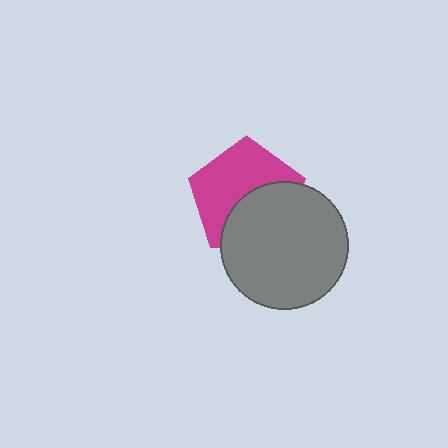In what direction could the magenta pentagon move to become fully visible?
The magenta pentagon could move up. That would shift it out from behind the gray circle entirely.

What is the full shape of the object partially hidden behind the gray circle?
The partially hidden object is a magenta pentagon.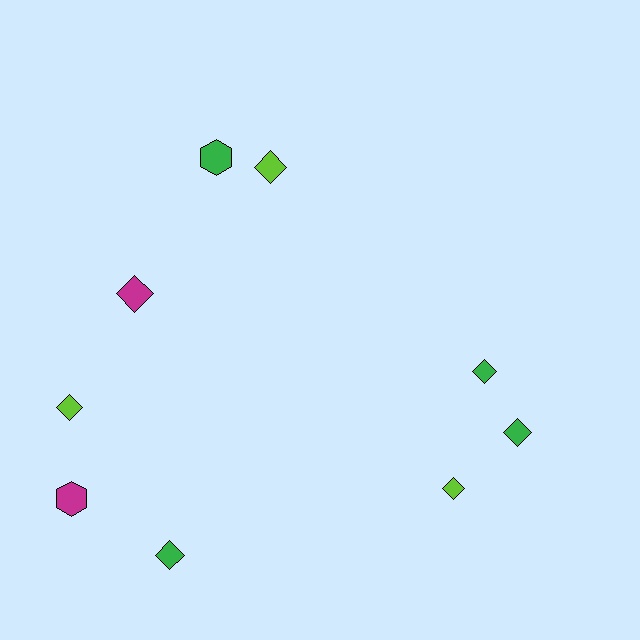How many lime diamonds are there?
There are 3 lime diamonds.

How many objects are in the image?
There are 9 objects.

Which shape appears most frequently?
Diamond, with 7 objects.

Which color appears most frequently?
Green, with 4 objects.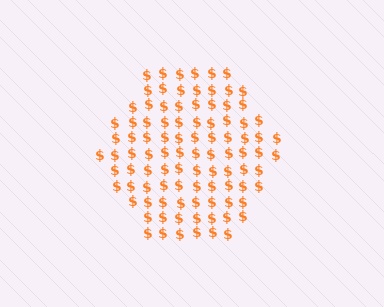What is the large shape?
The large shape is a hexagon.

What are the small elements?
The small elements are dollar signs.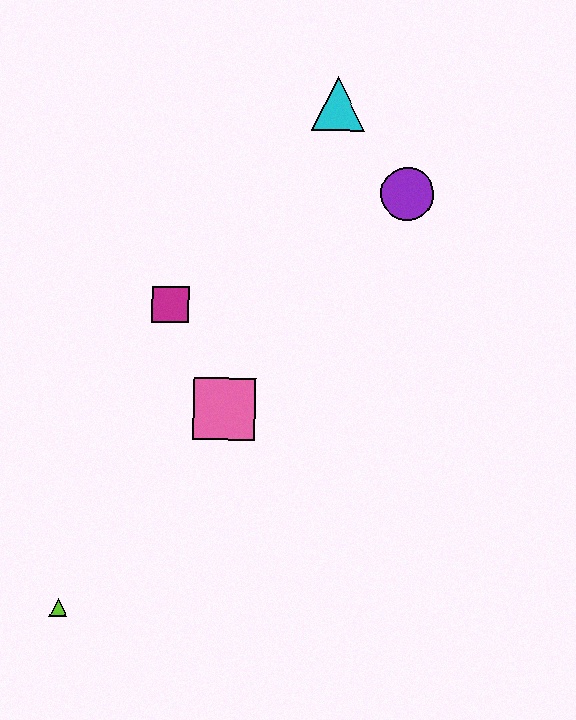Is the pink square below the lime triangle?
No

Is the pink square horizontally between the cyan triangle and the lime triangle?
Yes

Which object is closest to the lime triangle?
The pink square is closest to the lime triangle.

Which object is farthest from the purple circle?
The lime triangle is farthest from the purple circle.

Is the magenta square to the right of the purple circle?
No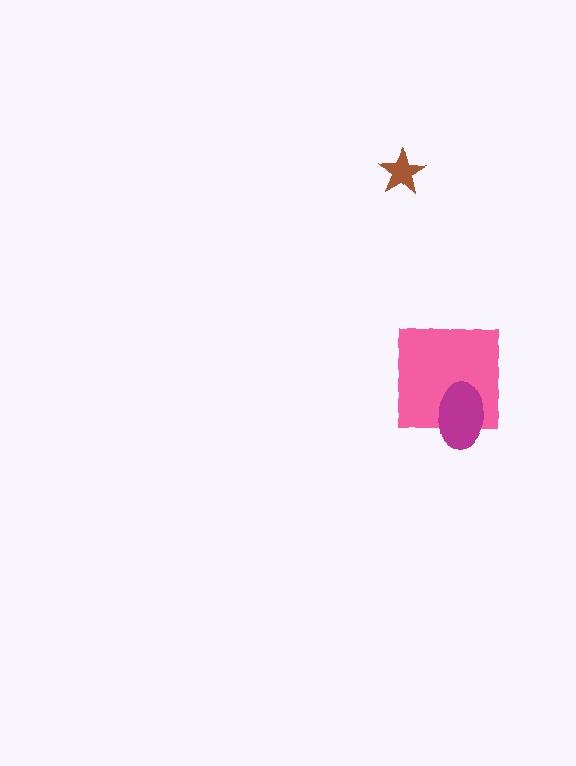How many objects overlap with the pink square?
1 object overlaps with the pink square.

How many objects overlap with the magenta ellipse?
1 object overlaps with the magenta ellipse.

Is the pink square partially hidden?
Yes, it is partially covered by another shape.